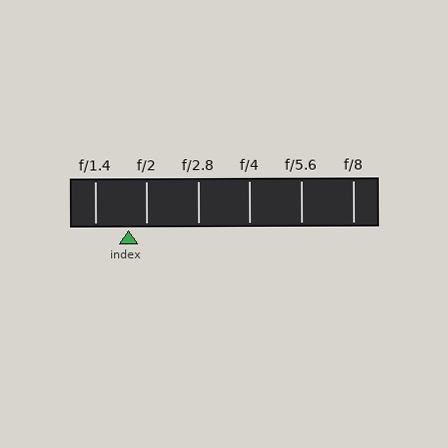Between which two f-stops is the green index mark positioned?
The index mark is between f/1.4 and f/2.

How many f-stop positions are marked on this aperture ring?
There are 6 f-stop positions marked.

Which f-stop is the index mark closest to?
The index mark is closest to f/2.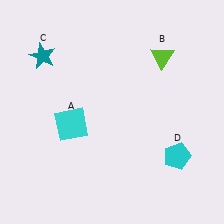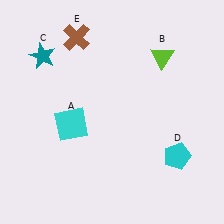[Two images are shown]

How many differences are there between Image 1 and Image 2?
There is 1 difference between the two images.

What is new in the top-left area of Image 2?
A brown cross (E) was added in the top-left area of Image 2.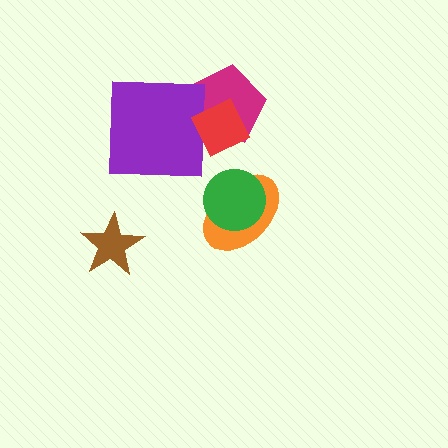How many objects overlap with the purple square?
2 objects overlap with the purple square.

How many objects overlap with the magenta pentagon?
2 objects overlap with the magenta pentagon.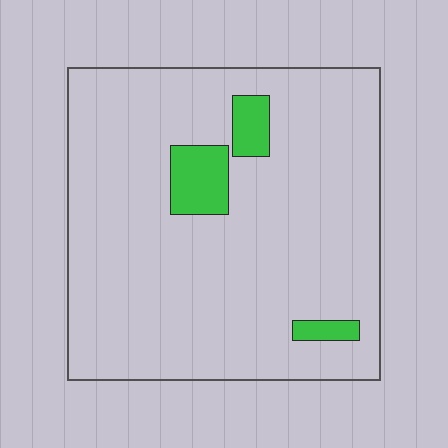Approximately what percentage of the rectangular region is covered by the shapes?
Approximately 10%.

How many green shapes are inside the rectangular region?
3.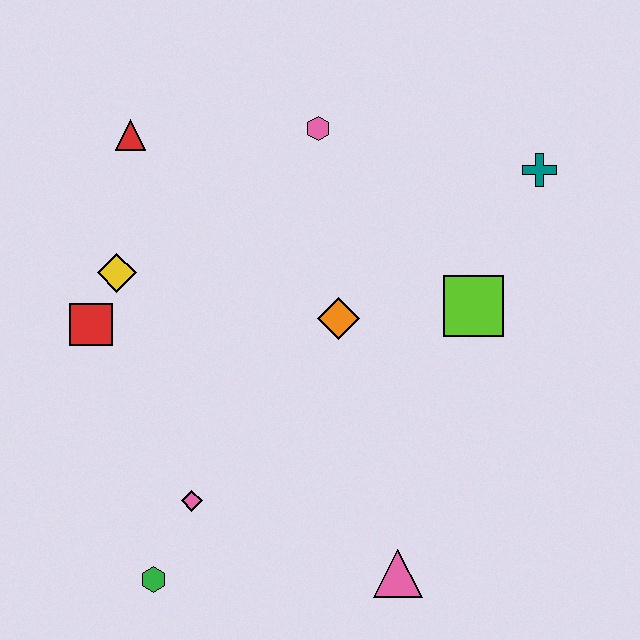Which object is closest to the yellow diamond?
The red square is closest to the yellow diamond.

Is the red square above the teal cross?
No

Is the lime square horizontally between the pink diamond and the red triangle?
No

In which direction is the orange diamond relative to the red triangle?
The orange diamond is to the right of the red triangle.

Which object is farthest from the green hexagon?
The teal cross is farthest from the green hexagon.